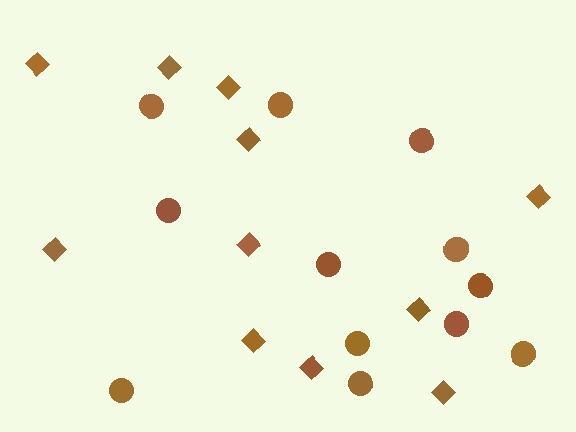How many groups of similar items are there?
There are 2 groups: one group of circles (12) and one group of diamonds (11).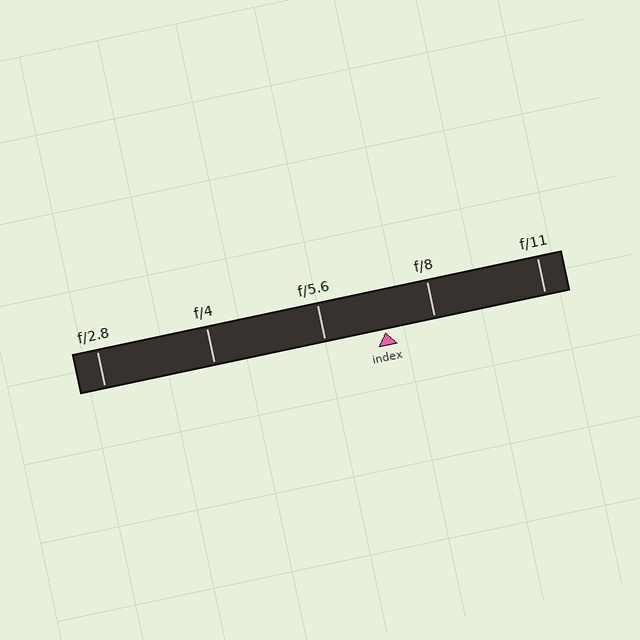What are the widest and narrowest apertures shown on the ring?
The widest aperture shown is f/2.8 and the narrowest is f/11.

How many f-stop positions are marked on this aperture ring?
There are 5 f-stop positions marked.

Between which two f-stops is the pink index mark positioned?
The index mark is between f/5.6 and f/8.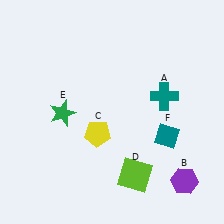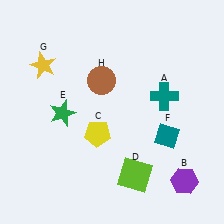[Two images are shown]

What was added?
A yellow star (G), a brown circle (H) were added in Image 2.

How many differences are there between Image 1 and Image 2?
There are 2 differences between the two images.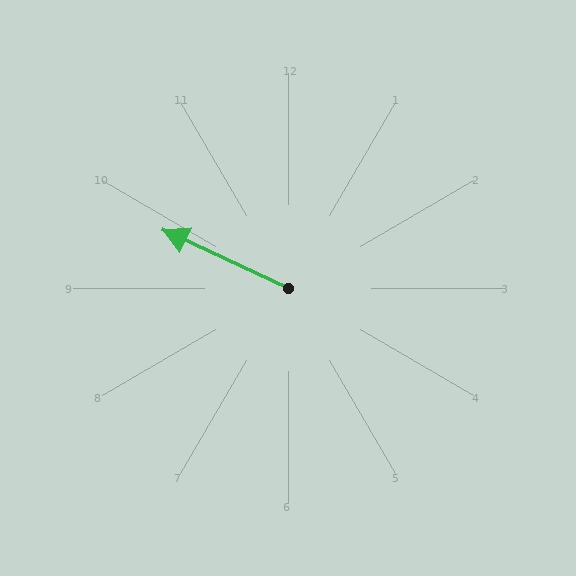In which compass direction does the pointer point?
Northwest.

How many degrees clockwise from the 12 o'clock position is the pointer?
Approximately 295 degrees.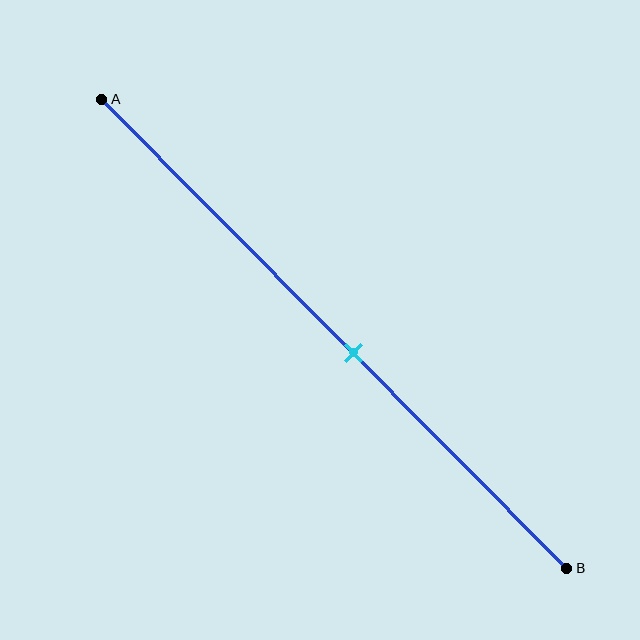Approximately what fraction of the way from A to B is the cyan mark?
The cyan mark is approximately 55% of the way from A to B.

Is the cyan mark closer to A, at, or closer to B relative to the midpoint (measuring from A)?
The cyan mark is closer to point B than the midpoint of segment AB.